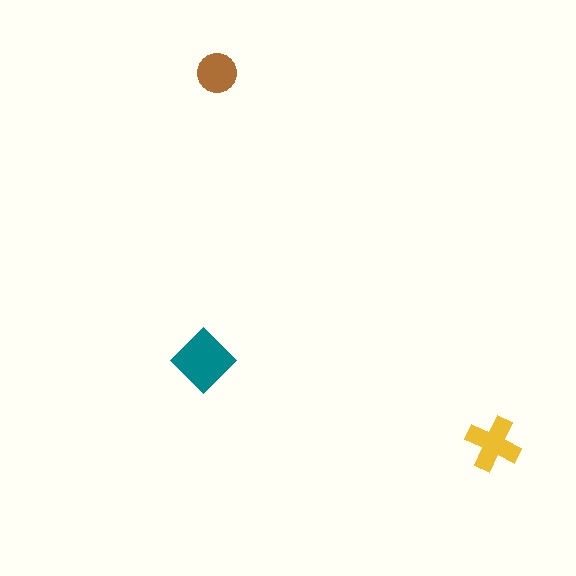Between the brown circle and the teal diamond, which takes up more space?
The teal diamond.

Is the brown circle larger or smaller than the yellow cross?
Smaller.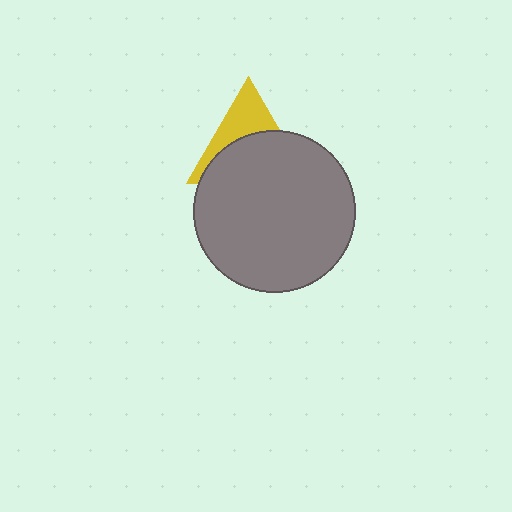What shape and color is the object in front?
The object in front is a gray circle.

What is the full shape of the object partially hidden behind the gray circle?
The partially hidden object is a yellow triangle.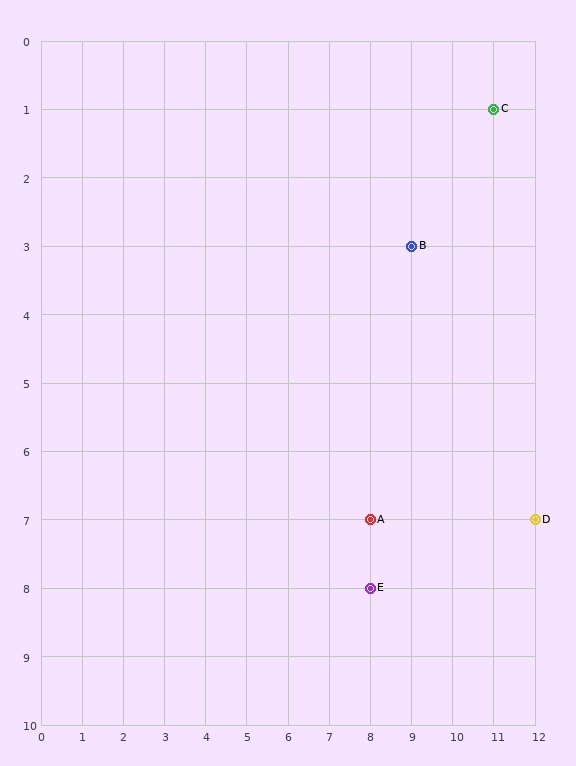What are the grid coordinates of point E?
Point E is at grid coordinates (8, 8).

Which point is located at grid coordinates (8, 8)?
Point E is at (8, 8).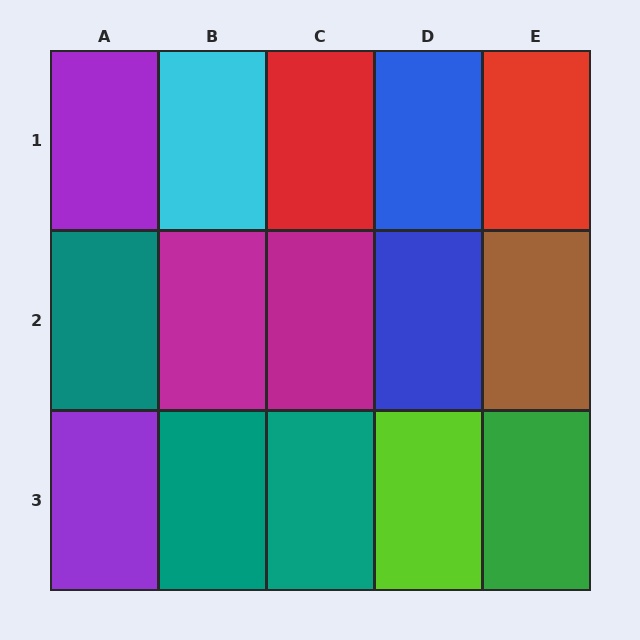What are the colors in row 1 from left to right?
Purple, cyan, red, blue, red.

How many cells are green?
1 cell is green.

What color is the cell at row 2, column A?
Teal.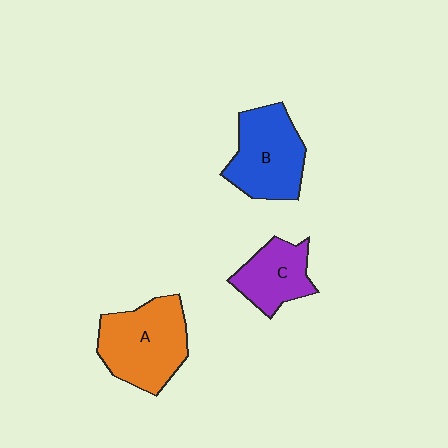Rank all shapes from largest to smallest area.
From largest to smallest: A (orange), B (blue), C (purple).